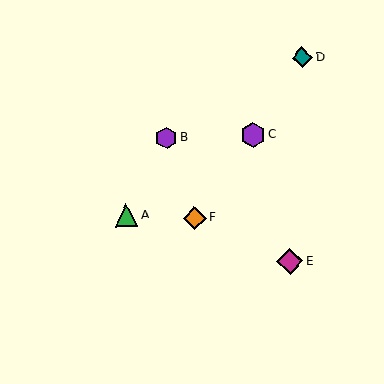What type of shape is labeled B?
Shape B is a purple hexagon.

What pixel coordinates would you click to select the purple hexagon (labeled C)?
Click at (253, 135) to select the purple hexagon C.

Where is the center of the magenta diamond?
The center of the magenta diamond is at (290, 261).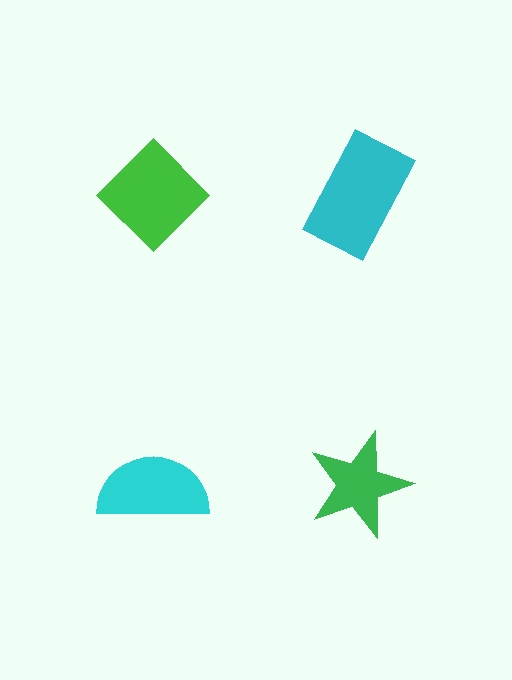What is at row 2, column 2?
A green star.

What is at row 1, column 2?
A cyan rectangle.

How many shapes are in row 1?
2 shapes.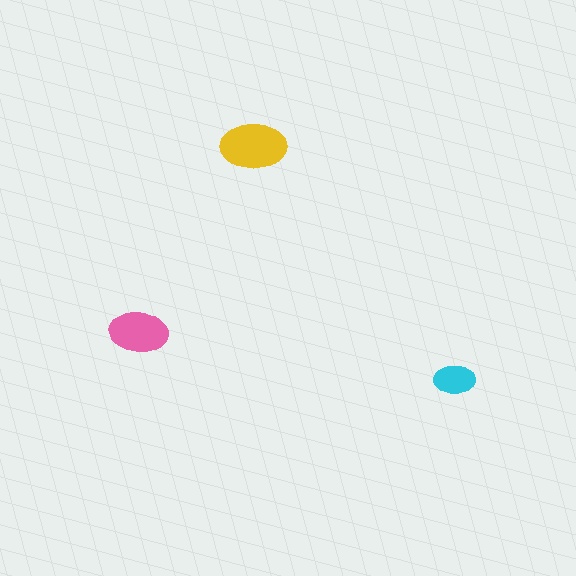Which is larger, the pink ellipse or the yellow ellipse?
The yellow one.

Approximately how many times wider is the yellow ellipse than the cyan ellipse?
About 1.5 times wider.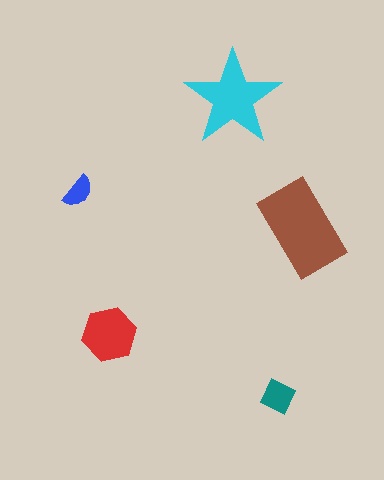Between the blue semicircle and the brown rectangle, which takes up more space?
The brown rectangle.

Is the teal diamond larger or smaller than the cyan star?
Smaller.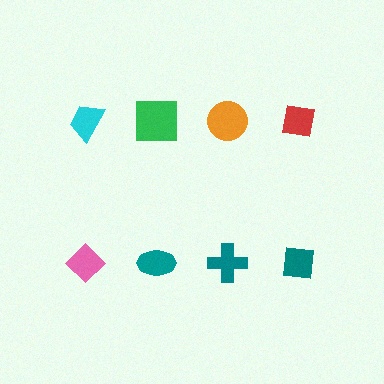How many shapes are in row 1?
4 shapes.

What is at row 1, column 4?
A red square.